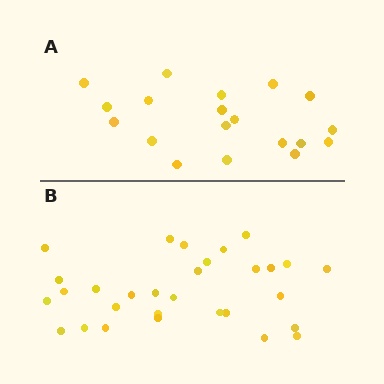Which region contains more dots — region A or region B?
Region B (the bottom region) has more dots.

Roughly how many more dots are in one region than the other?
Region B has roughly 12 or so more dots than region A.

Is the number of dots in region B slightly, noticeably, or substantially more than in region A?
Region B has substantially more. The ratio is roughly 1.6 to 1.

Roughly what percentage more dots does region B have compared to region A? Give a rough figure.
About 60% more.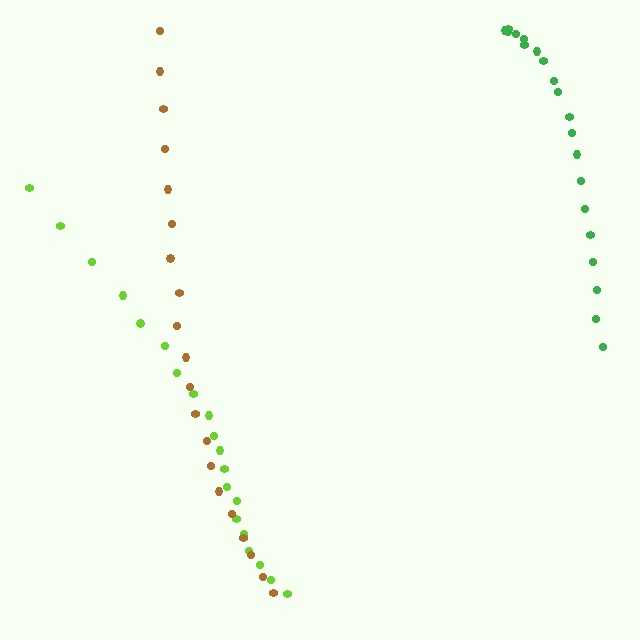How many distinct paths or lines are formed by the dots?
There are 3 distinct paths.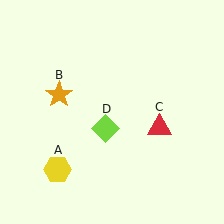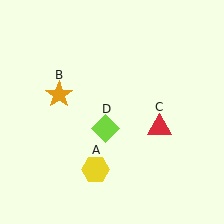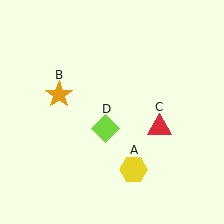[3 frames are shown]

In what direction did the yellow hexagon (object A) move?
The yellow hexagon (object A) moved right.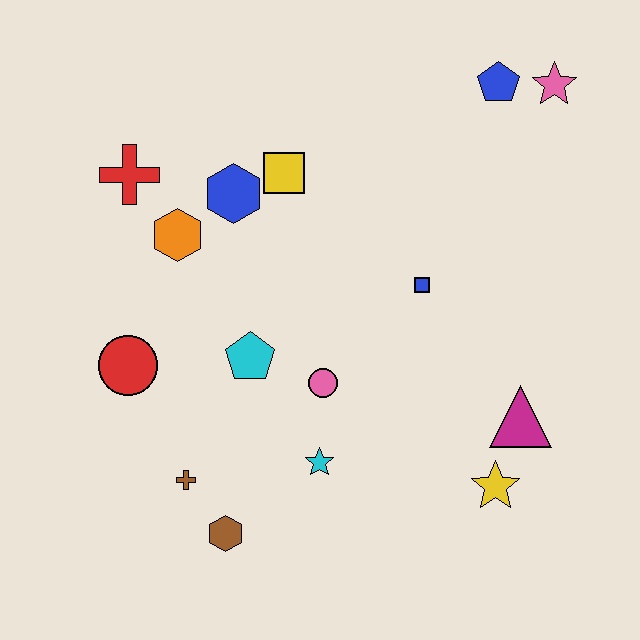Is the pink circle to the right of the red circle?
Yes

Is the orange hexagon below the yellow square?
Yes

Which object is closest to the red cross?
The orange hexagon is closest to the red cross.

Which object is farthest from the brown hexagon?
The pink star is farthest from the brown hexagon.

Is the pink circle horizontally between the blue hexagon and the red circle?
No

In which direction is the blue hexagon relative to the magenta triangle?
The blue hexagon is to the left of the magenta triangle.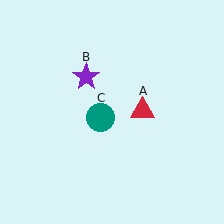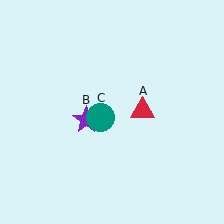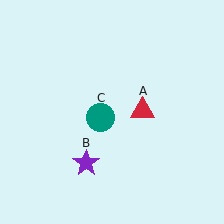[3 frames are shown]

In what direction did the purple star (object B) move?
The purple star (object B) moved down.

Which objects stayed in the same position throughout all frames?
Red triangle (object A) and teal circle (object C) remained stationary.